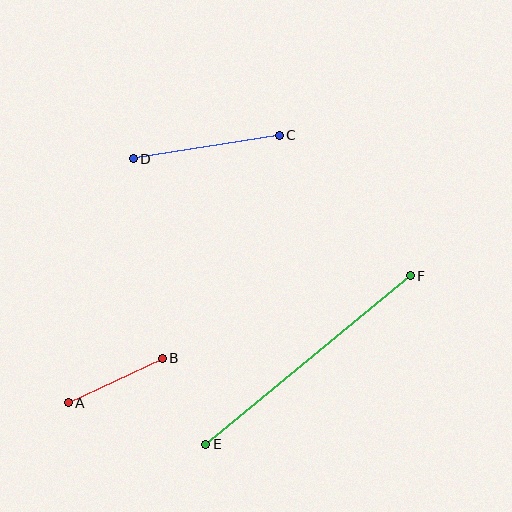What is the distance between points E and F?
The distance is approximately 265 pixels.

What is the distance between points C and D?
The distance is approximately 148 pixels.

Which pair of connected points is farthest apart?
Points E and F are farthest apart.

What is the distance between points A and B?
The distance is approximately 104 pixels.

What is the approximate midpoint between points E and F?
The midpoint is at approximately (308, 360) pixels.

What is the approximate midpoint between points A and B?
The midpoint is at approximately (115, 381) pixels.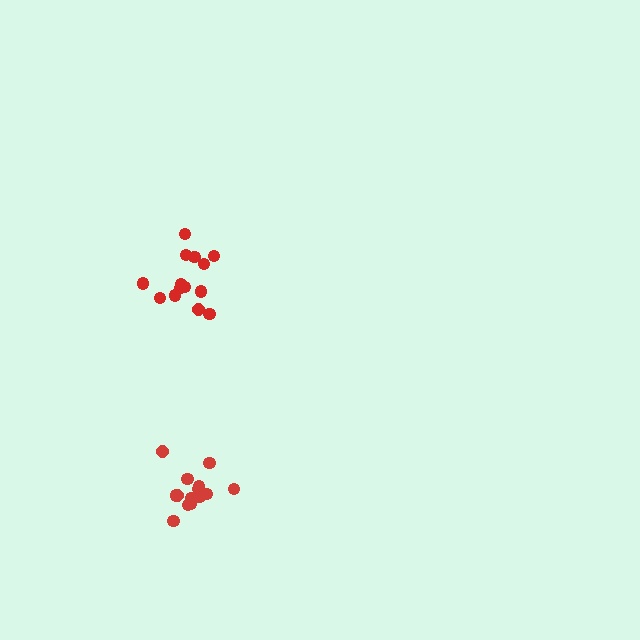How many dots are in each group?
Group 1: 14 dots, Group 2: 14 dots (28 total).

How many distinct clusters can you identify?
There are 2 distinct clusters.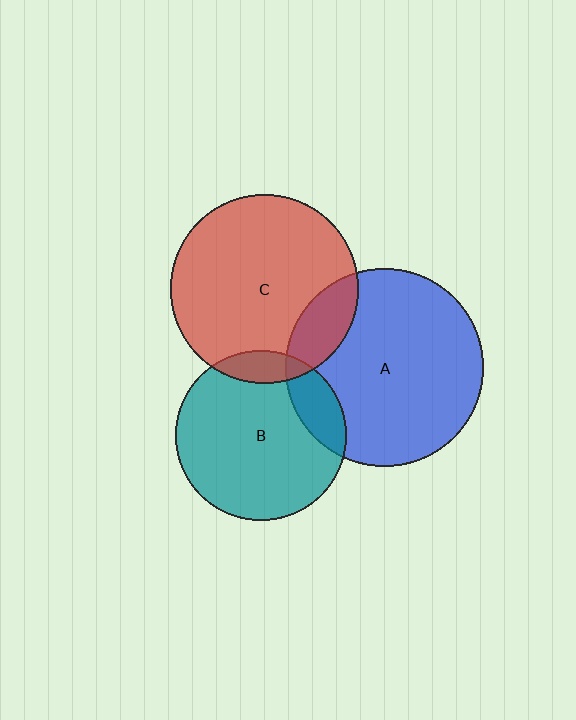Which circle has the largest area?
Circle A (blue).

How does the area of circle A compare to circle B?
Approximately 1.4 times.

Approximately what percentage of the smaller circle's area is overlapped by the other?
Approximately 15%.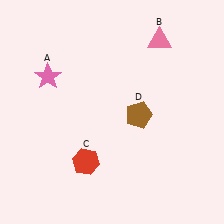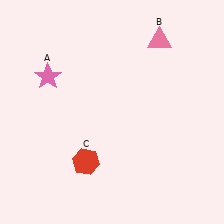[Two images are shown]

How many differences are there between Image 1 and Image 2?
There is 1 difference between the two images.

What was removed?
The brown pentagon (D) was removed in Image 2.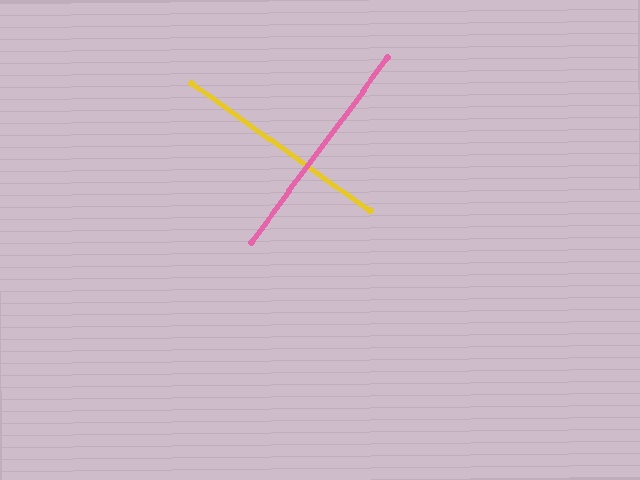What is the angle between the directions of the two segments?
Approximately 89 degrees.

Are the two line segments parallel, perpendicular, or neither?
Perpendicular — they meet at approximately 89°.